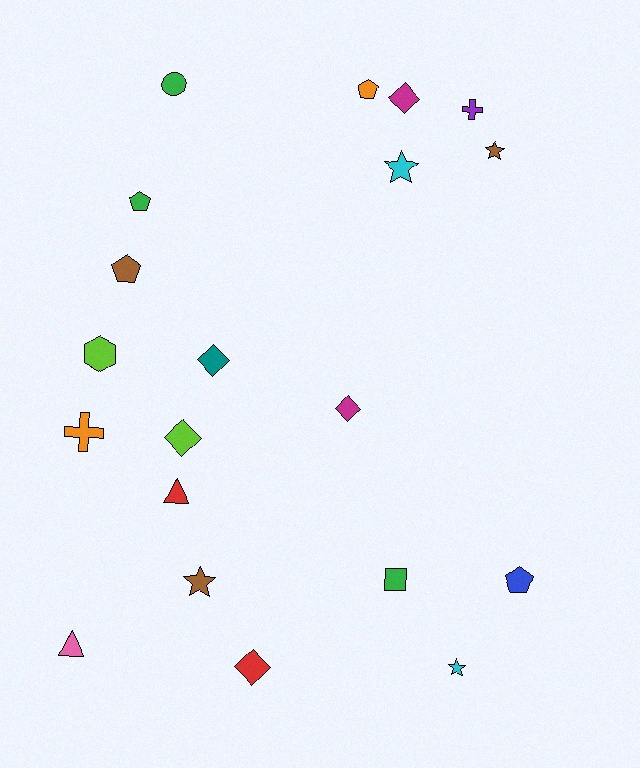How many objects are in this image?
There are 20 objects.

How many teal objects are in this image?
There is 1 teal object.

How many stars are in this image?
There are 4 stars.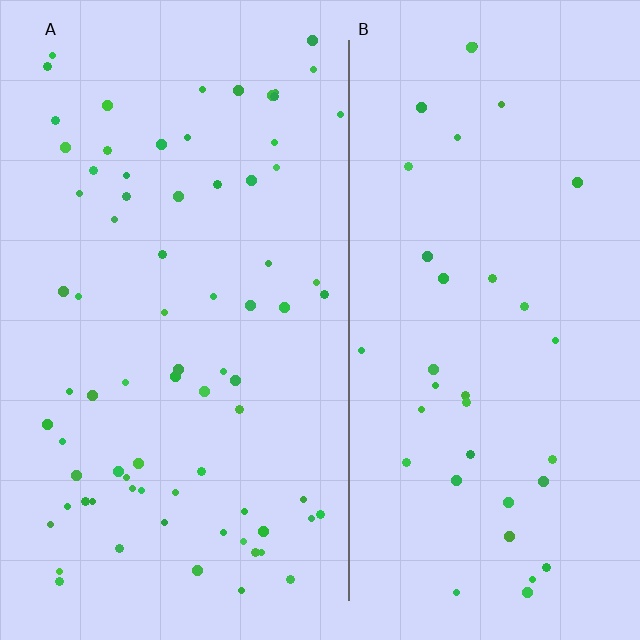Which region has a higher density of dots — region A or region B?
A (the left).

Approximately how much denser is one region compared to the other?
Approximately 2.1× — region A over region B.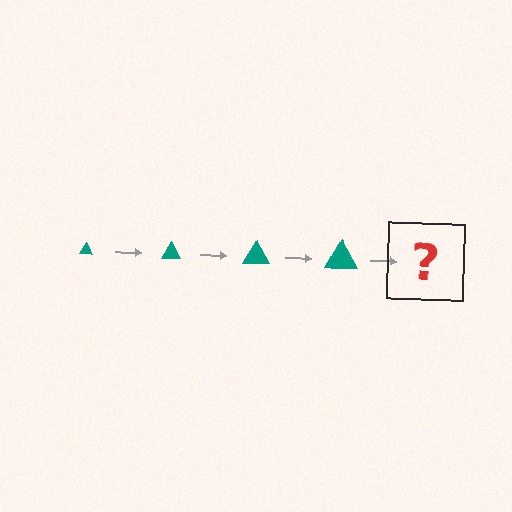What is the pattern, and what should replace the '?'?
The pattern is that the triangle gets progressively larger each step. The '?' should be a teal triangle, larger than the previous one.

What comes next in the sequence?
The next element should be a teal triangle, larger than the previous one.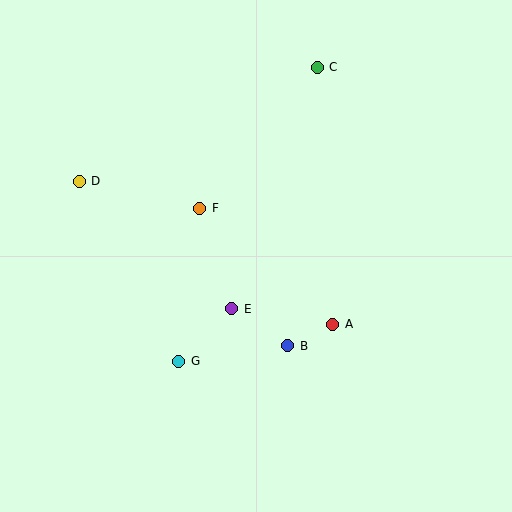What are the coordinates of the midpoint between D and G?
The midpoint between D and G is at (129, 271).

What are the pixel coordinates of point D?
Point D is at (79, 181).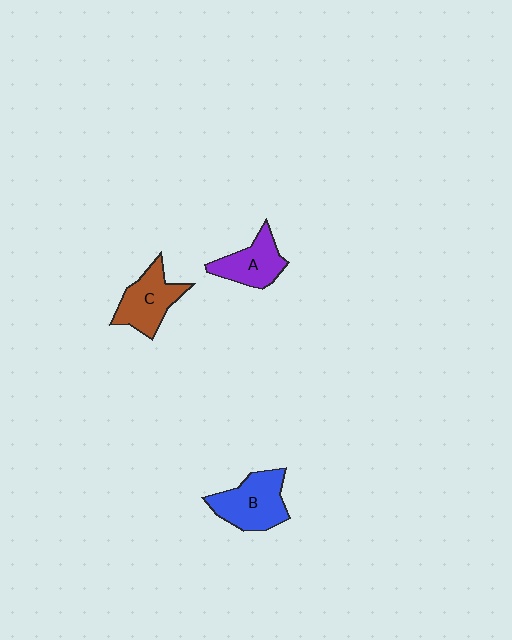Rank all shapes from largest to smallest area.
From largest to smallest: B (blue), C (brown), A (purple).